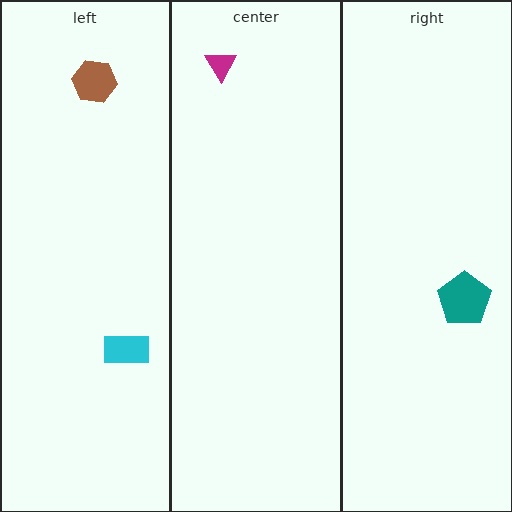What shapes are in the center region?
The magenta triangle.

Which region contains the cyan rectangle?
The left region.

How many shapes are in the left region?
2.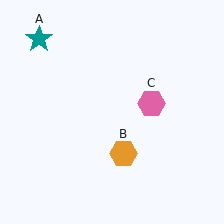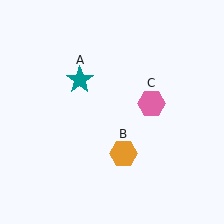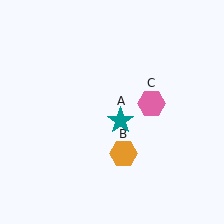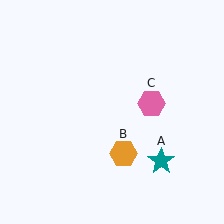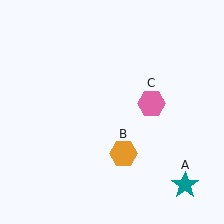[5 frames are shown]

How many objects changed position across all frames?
1 object changed position: teal star (object A).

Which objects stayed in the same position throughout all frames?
Orange hexagon (object B) and pink hexagon (object C) remained stationary.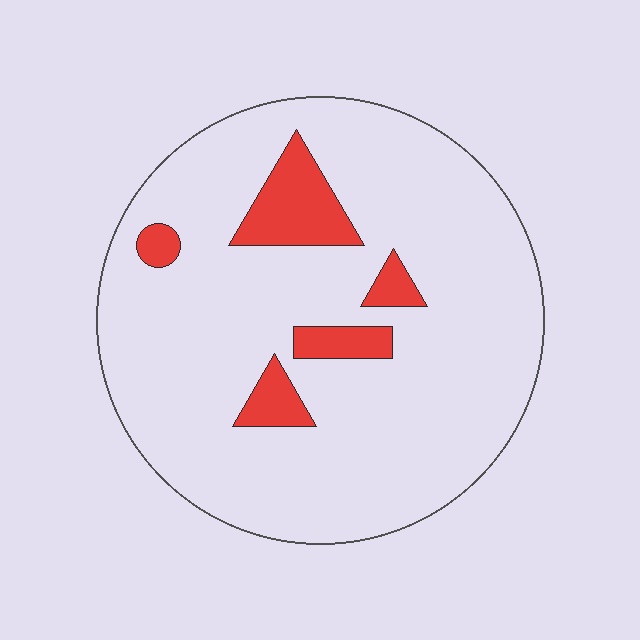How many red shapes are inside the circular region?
5.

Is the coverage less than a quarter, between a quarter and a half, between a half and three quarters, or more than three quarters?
Less than a quarter.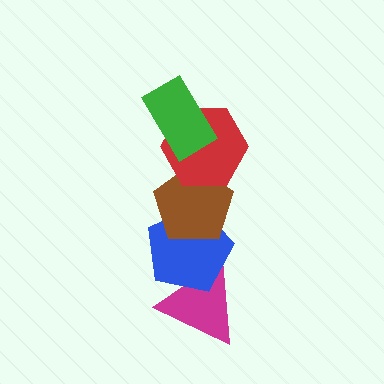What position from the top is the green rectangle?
The green rectangle is 1st from the top.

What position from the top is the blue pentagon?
The blue pentagon is 4th from the top.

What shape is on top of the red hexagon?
The green rectangle is on top of the red hexagon.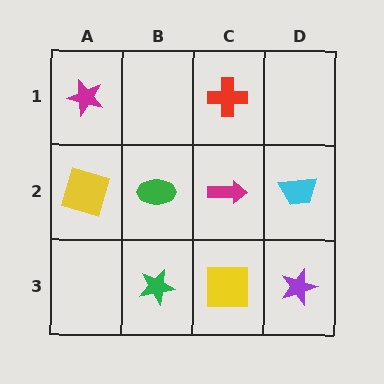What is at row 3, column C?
A yellow square.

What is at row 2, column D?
A cyan trapezoid.